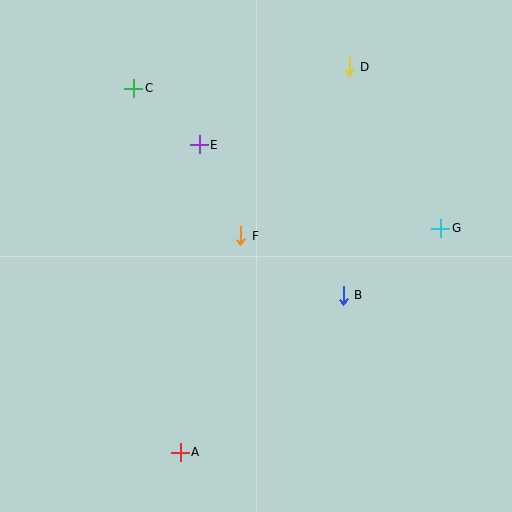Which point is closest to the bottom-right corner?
Point B is closest to the bottom-right corner.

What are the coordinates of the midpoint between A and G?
The midpoint between A and G is at (310, 340).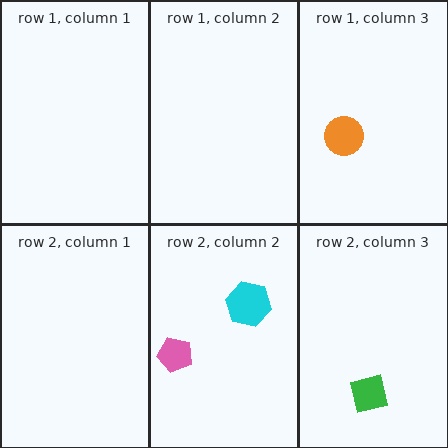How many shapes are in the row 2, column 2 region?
2.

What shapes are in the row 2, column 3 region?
The green square.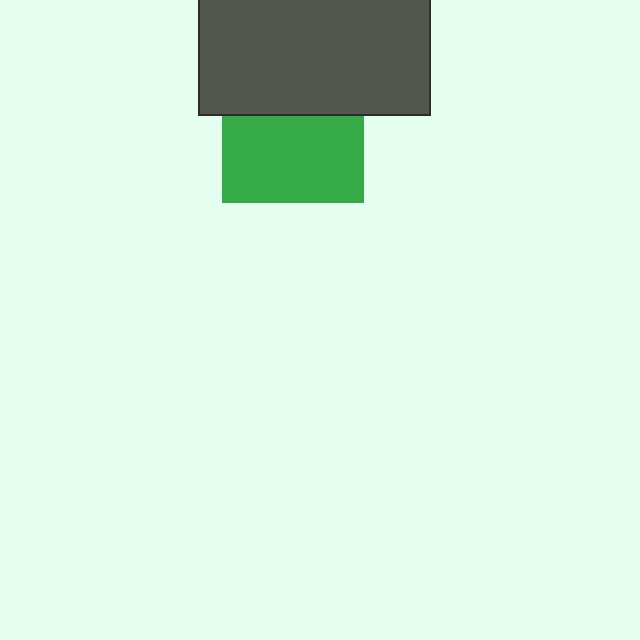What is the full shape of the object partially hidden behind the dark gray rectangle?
The partially hidden object is a green square.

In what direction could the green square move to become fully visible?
The green square could move down. That would shift it out from behind the dark gray rectangle entirely.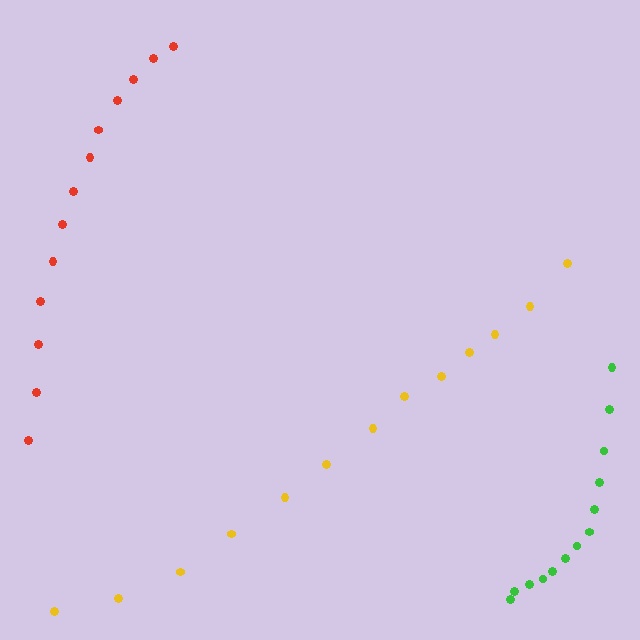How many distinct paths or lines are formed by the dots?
There are 3 distinct paths.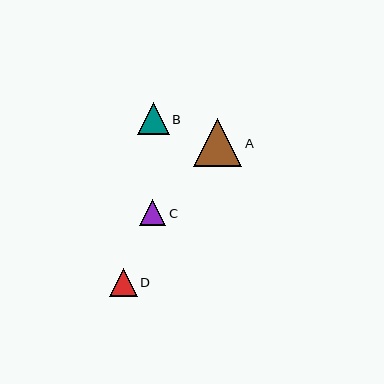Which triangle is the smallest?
Triangle C is the smallest with a size of approximately 27 pixels.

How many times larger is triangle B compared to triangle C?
Triangle B is approximately 1.2 times the size of triangle C.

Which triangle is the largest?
Triangle A is the largest with a size of approximately 48 pixels.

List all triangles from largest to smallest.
From largest to smallest: A, B, D, C.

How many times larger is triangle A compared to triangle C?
Triangle A is approximately 1.8 times the size of triangle C.